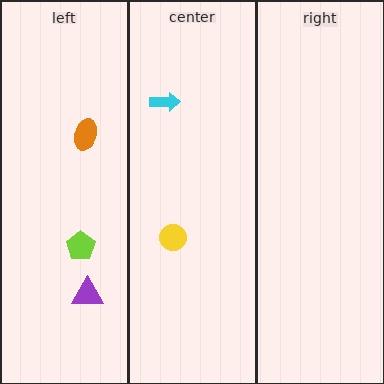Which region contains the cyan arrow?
The center region.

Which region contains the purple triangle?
The left region.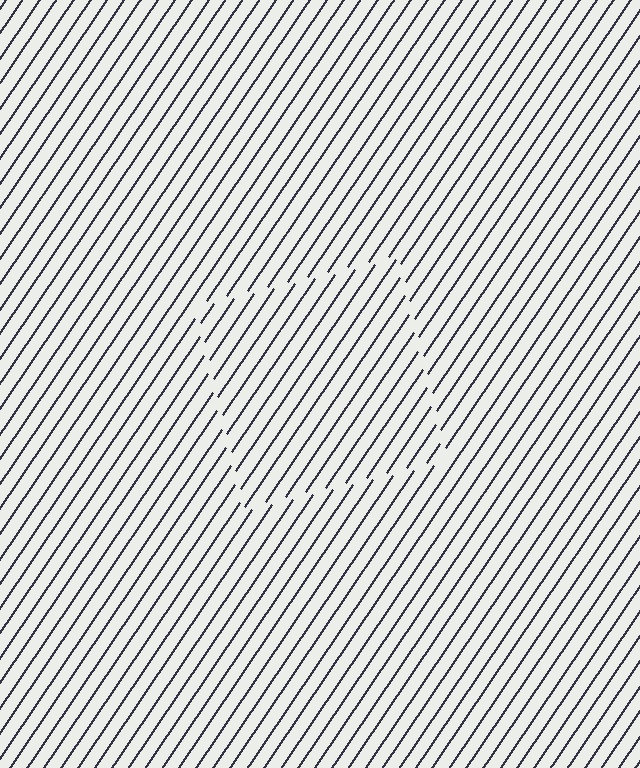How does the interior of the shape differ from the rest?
The interior of the shape contains the same grating, shifted by half a period — the contour is defined by the phase discontinuity where line-ends from the inner and outer gratings abut.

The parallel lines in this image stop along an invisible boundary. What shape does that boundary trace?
An illusory square. The interior of the shape contains the same grating, shifted by half a period — the contour is defined by the phase discontinuity where line-ends from the inner and outer gratings abut.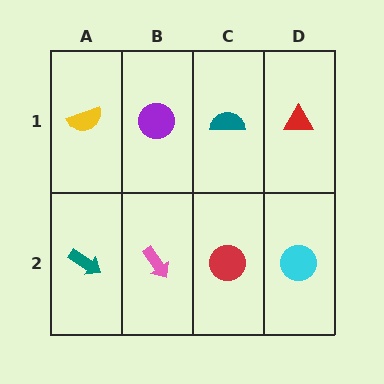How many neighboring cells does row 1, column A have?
2.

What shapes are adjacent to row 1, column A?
A teal arrow (row 2, column A), a purple circle (row 1, column B).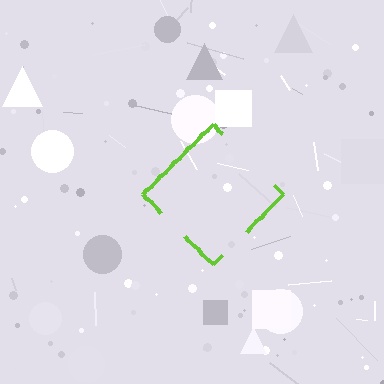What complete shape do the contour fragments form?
The contour fragments form a diamond.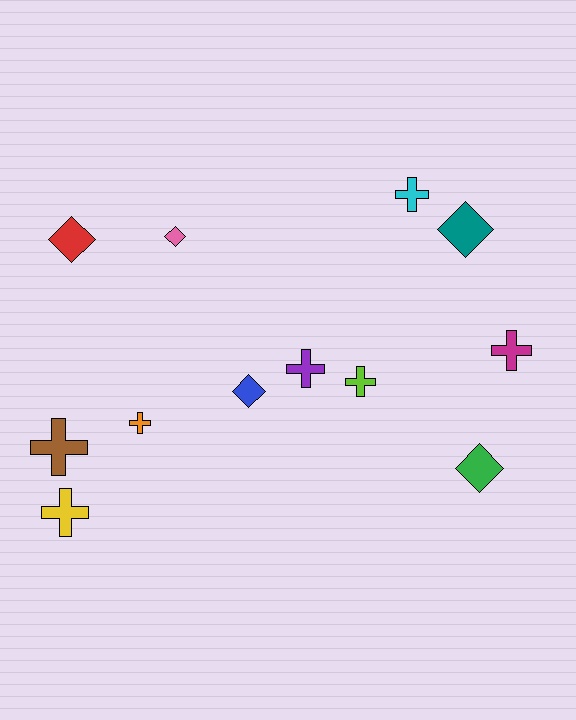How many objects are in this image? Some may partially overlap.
There are 12 objects.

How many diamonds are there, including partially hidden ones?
There are 5 diamonds.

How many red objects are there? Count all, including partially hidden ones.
There is 1 red object.